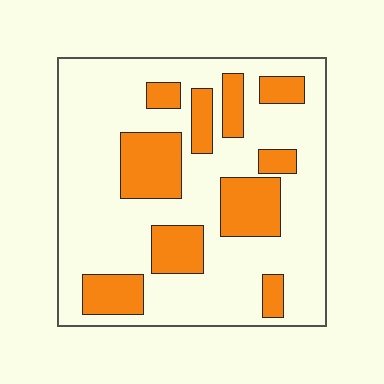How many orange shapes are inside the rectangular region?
10.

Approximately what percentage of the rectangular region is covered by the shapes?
Approximately 25%.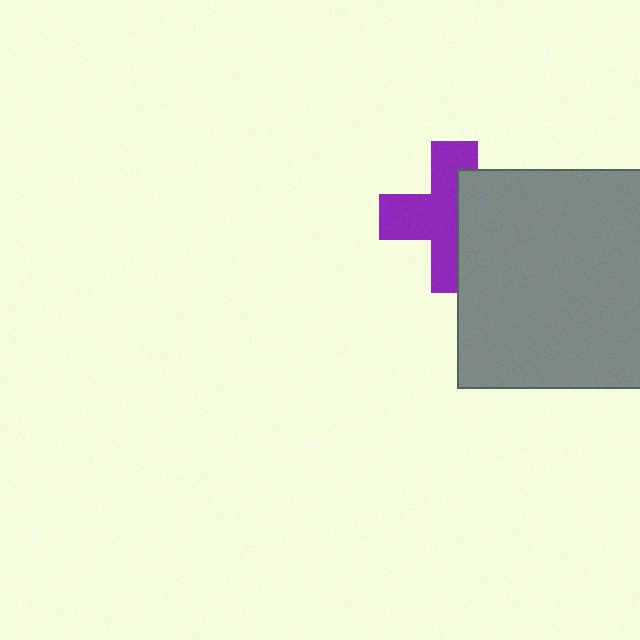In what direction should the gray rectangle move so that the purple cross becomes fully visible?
The gray rectangle should move right. That is the shortest direction to clear the overlap and leave the purple cross fully visible.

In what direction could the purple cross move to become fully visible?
The purple cross could move left. That would shift it out from behind the gray rectangle entirely.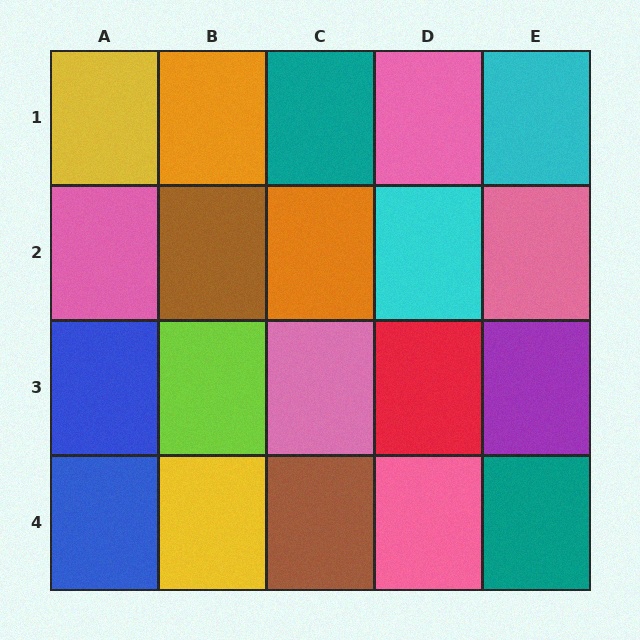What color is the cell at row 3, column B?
Lime.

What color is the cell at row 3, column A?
Blue.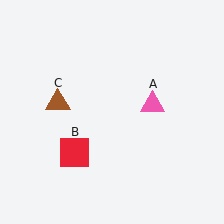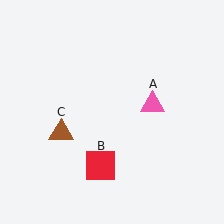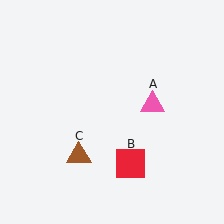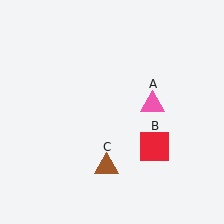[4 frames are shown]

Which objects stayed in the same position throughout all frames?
Pink triangle (object A) remained stationary.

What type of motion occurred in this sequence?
The red square (object B), brown triangle (object C) rotated counterclockwise around the center of the scene.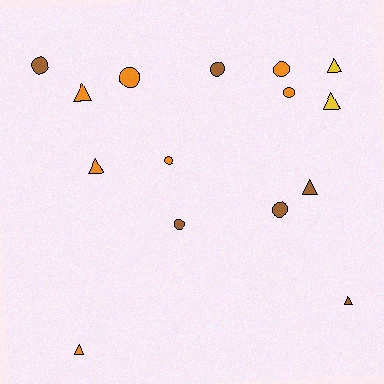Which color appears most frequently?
Orange, with 7 objects.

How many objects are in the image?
There are 15 objects.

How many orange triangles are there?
There are 3 orange triangles.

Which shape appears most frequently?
Circle, with 8 objects.